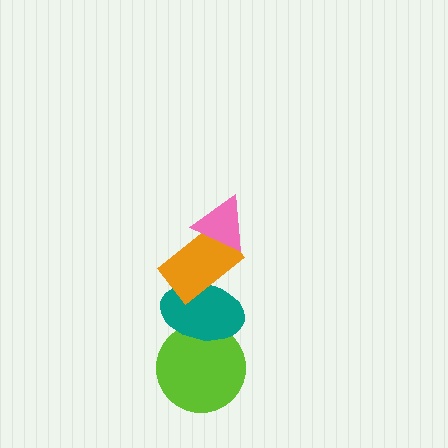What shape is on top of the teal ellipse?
The orange rectangle is on top of the teal ellipse.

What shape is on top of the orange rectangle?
The pink triangle is on top of the orange rectangle.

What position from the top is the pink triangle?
The pink triangle is 1st from the top.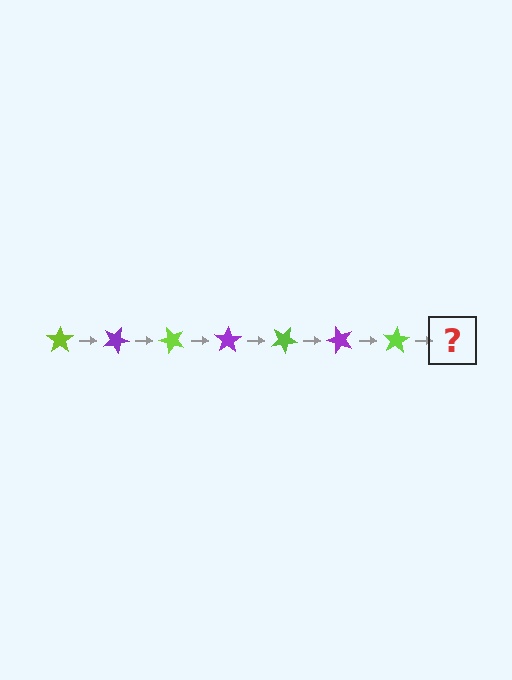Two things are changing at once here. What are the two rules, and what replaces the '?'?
The two rules are that it rotates 25 degrees each step and the color cycles through lime and purple. The '?' should be a purple star, rotated 175 degrees from the start.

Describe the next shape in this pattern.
It should be a purple star, rotated 175 degrees from the start.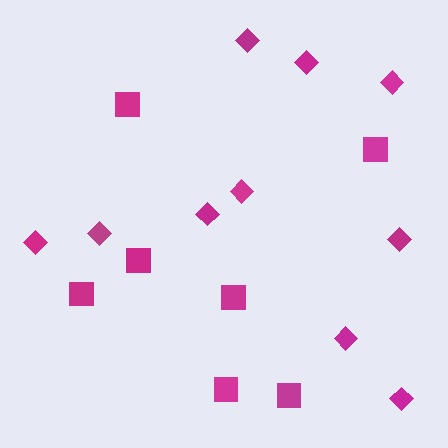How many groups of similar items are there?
There are 2 groups: one group of diamonds (10) and one group of squares (7).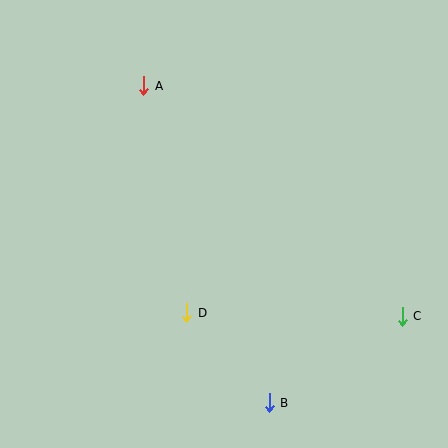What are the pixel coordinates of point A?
Point A is at (144, 86).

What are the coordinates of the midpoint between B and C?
The midpoint between B and C is at (336, 360).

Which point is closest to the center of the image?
Point D at (187, 313) is closest to the center.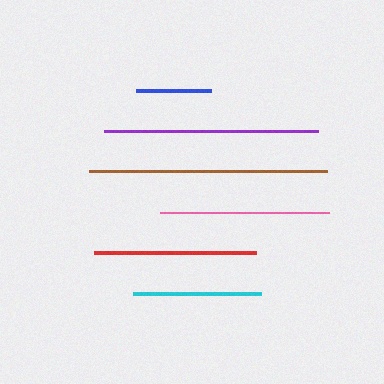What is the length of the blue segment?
The blue segment is approximately 74 pixels long.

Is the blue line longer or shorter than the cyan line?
The cyan line is longer than the blue line.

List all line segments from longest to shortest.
From longest to shortest: brown, purple, pink, red, cyan, blue.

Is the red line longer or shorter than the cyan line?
The red line is longer than the cyan line.